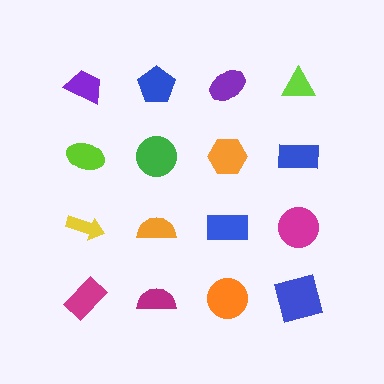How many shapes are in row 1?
4 shapes.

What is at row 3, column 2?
An orange semicircle.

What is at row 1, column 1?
A purple trapezoid.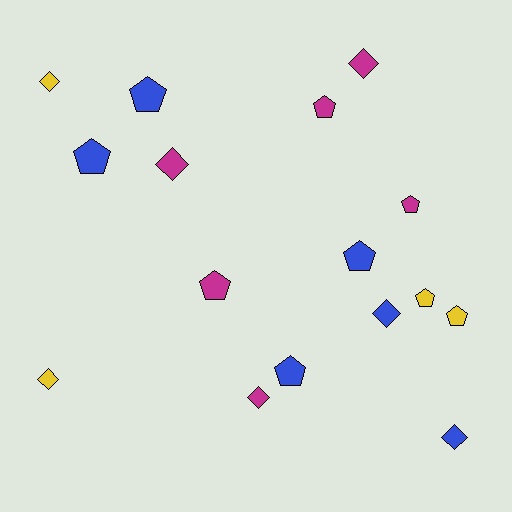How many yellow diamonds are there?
There are 2 yellow diamonds.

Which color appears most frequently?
Magenta, with 6 objects.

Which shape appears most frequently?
Pentagon, with 9 objects.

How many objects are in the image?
There are 16 objects.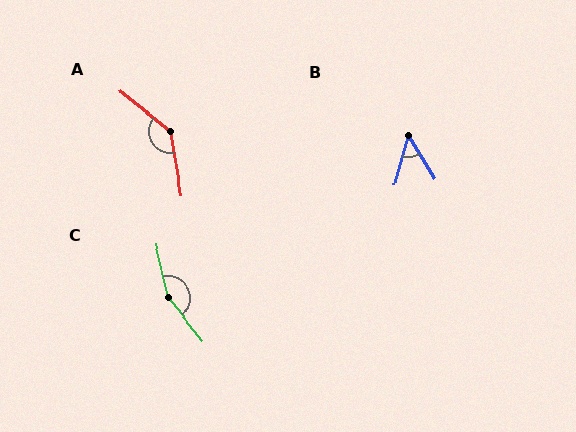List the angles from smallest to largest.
B (46°), A (138°), C (154°).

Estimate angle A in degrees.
Approximately 138 degrees.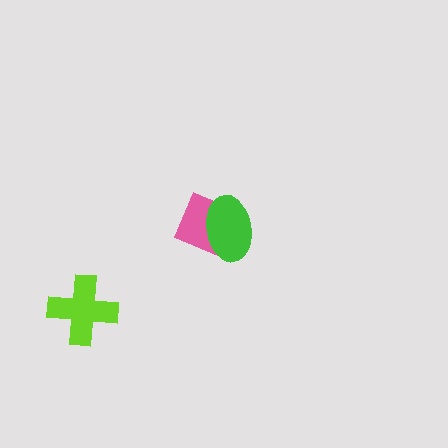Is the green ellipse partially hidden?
No, no other shape covers it.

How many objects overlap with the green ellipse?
1 object overlaps with the green ellipse.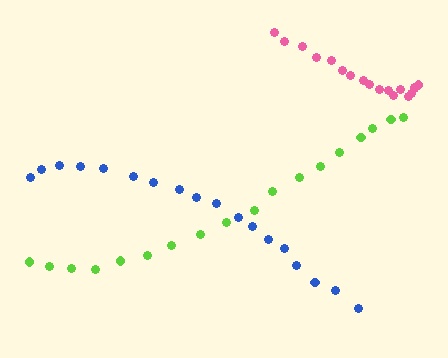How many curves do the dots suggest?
There are 3 distinct paths.